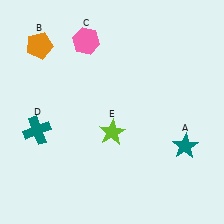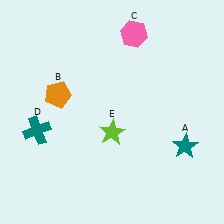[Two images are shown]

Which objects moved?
The objects that moved are: the orange pentagon (B), the pink hexagon (C).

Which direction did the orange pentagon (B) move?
The orange pentagon (B) moved down.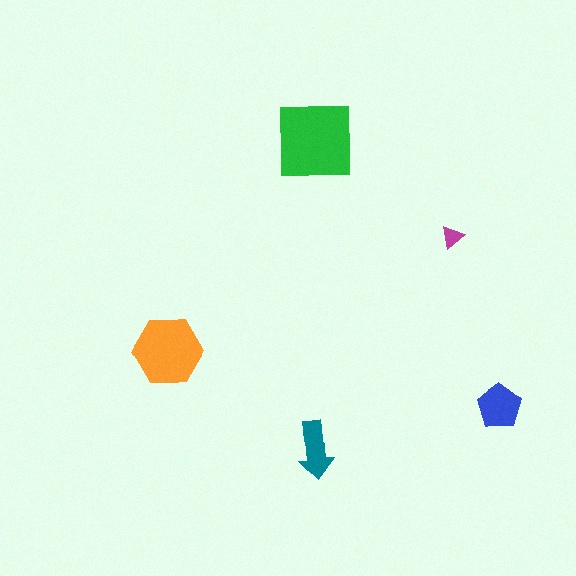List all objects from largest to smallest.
The green square, the orange hexagon, the blue pentagon, the teal arrow, the magenta triangle.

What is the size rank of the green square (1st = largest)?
1st.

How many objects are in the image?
There are 5 objects in the image.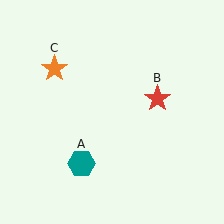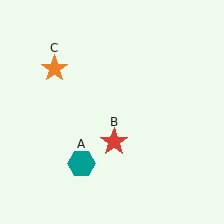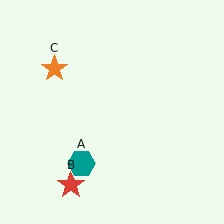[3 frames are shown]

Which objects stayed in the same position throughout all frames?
Teal hexagon (object A) and orange star (object C) remained stationary.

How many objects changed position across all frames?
1 object changed position: red star (object B).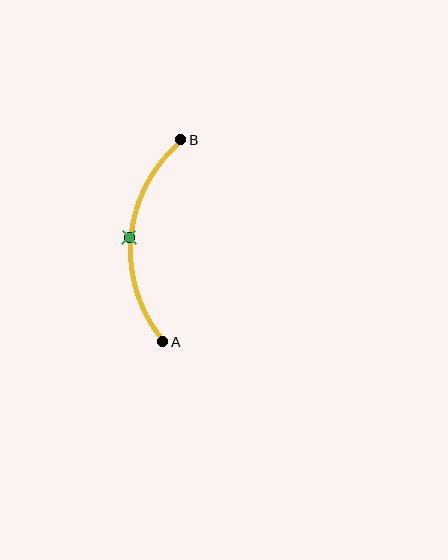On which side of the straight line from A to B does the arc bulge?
The arc bulges to the left of the straight line connecting A and B.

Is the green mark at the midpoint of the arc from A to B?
Yes. The green mark lies on the arc at equal arc-length from both A and B — it is the arc midpoint.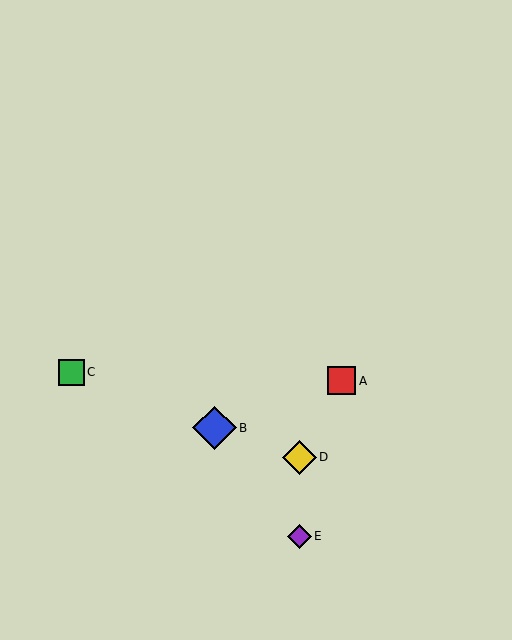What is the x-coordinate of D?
Object D is at x≈299.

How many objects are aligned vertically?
2 objects (D, E) are aligned vertically.